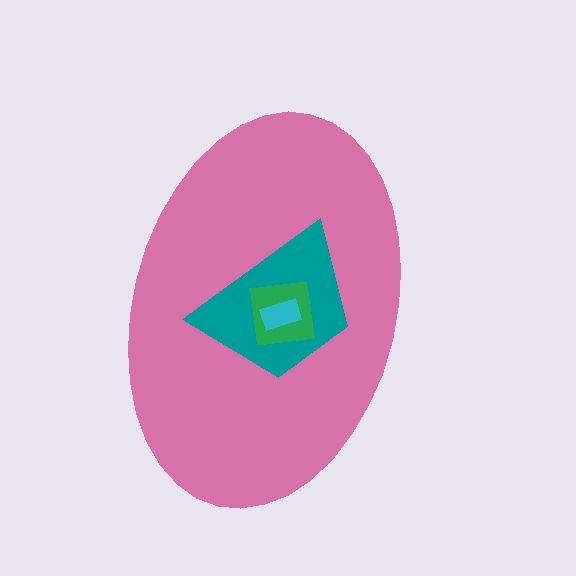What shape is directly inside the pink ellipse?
The teal trapezoid.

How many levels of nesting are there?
4.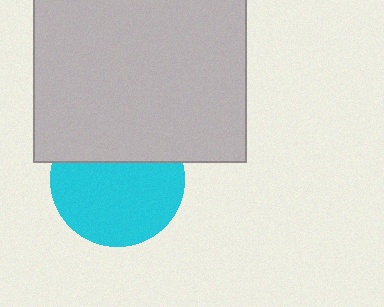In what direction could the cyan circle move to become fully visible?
The cyan circle could move down. That would shift it out from behind the light gray rectangle entirely.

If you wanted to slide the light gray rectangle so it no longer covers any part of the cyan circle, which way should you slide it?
Slide it up — that is the most direct way to separate the two shapes.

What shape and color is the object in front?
The object in front is a light gray rectangle.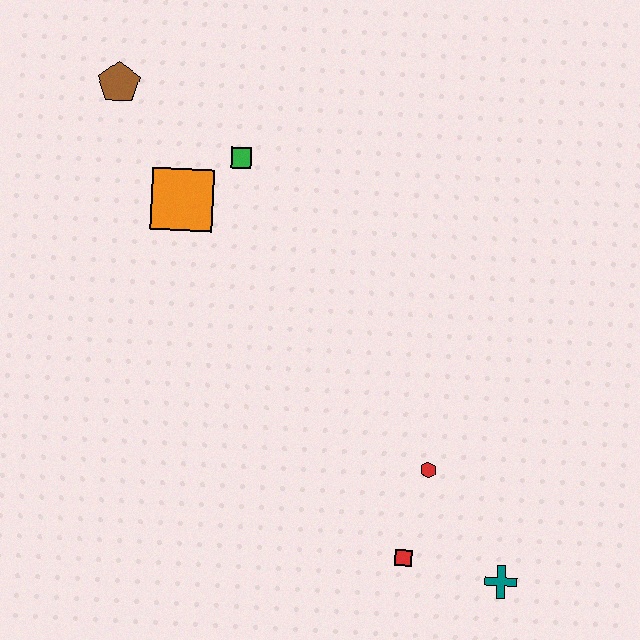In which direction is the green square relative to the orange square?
The green square is to the right of the orange square.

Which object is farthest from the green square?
The teal cross is farthest from the green square.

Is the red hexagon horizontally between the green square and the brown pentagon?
No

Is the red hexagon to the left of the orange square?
No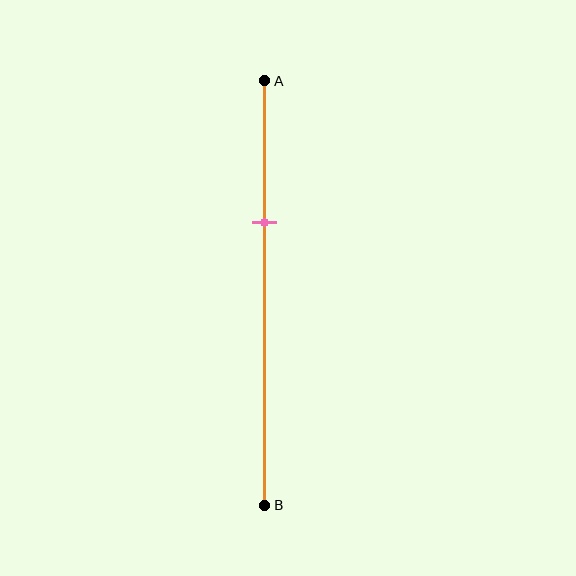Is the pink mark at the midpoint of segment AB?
No, the mark is at about 35% from A, not at the 50% midpoint.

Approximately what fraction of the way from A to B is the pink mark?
The pink mark is approximately 35% of the way from A to B.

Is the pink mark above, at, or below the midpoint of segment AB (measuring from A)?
The pink mark is above the midpoint of segment AB.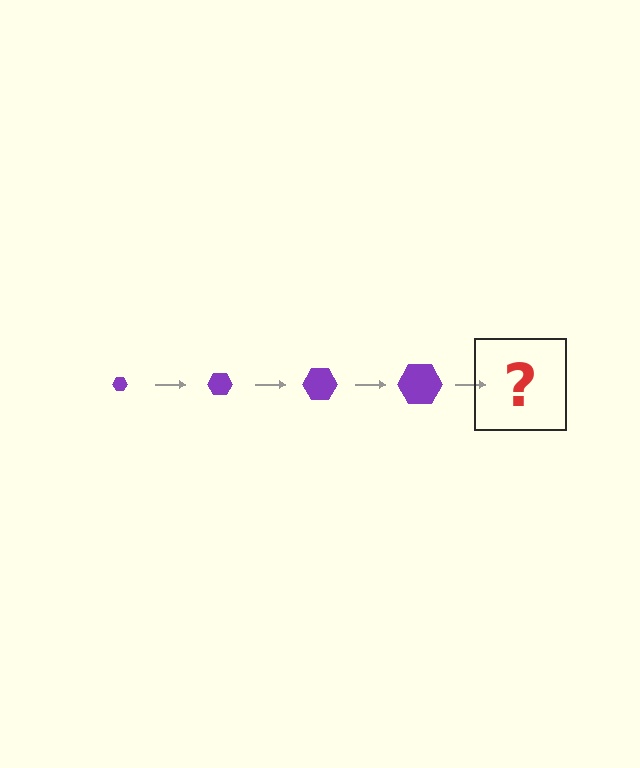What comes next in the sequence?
The next element should be a purple hexagon, larger than the previous one.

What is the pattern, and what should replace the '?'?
The pattern is that the hexagon gets progressively larger each step. The '?' should be a purple hexagon, larger than the previous one.